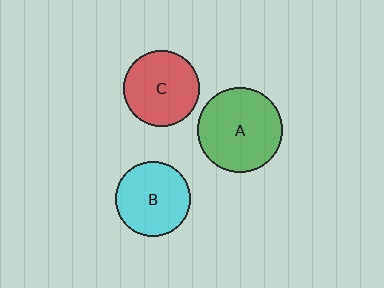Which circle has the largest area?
Circle A (green).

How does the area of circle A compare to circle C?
Approximately 1.2 times.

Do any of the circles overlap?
No, none of the circles overlap.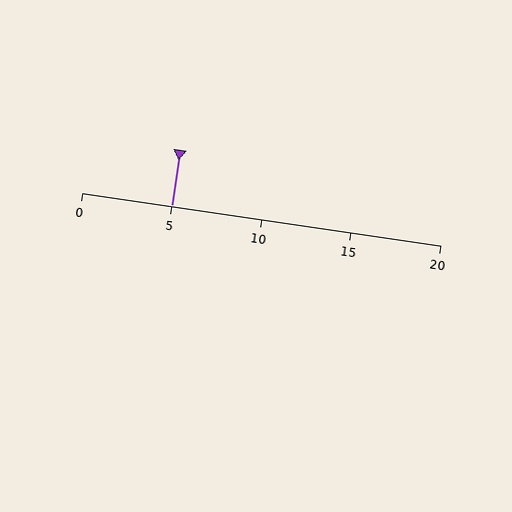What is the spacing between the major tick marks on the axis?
The major ticks are spaced 5 apart.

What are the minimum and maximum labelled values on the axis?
The axis runs from 0 to 20.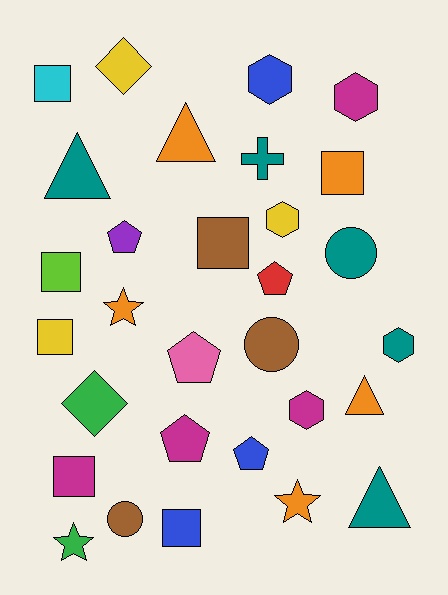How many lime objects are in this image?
There is 1 lime object.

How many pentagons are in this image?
There are 5 pentagons.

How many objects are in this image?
There are 30 objects.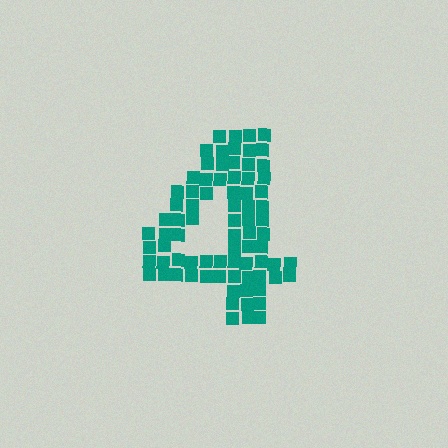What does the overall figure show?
The overall figure shows the digit 4.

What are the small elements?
The small elements are squares.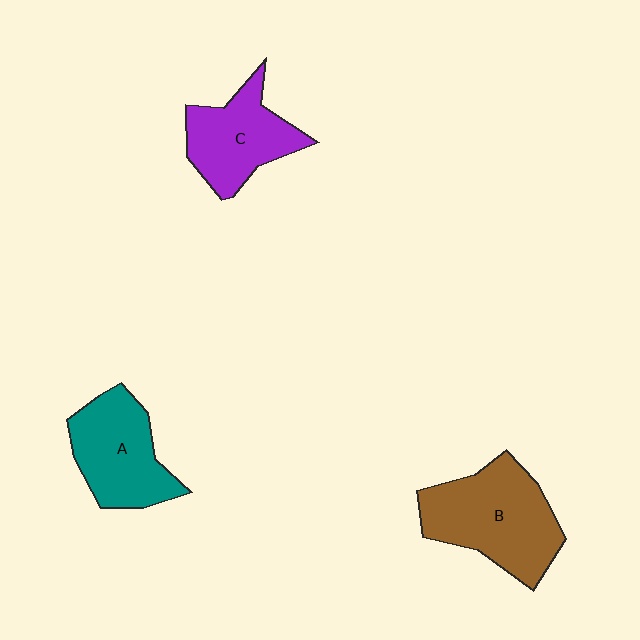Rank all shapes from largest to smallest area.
From largest to smallest: B (brown), A (teal), C (purple).